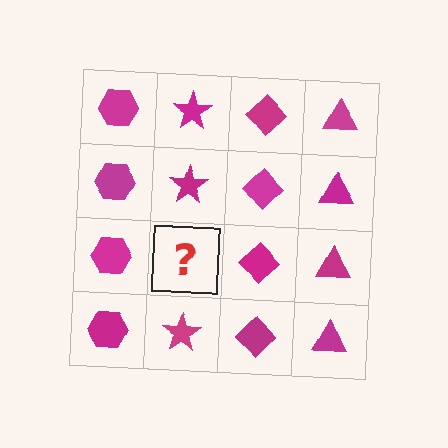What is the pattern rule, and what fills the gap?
The rule is that each column has a consistent shape. The gap should be filled with a magenta star.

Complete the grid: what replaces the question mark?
The question mark should be replaced with a magenta star.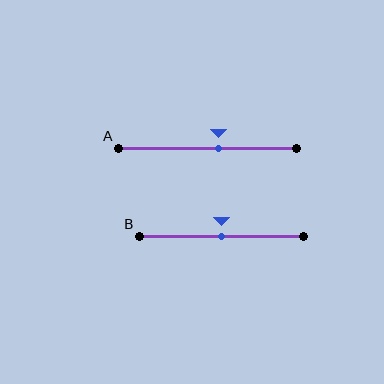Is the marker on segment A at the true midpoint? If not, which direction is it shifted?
No, the marker on segment A is shifted to the right by about 6% of the segment length.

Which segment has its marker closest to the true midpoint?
Segment B has its marker closest to the true midpoint.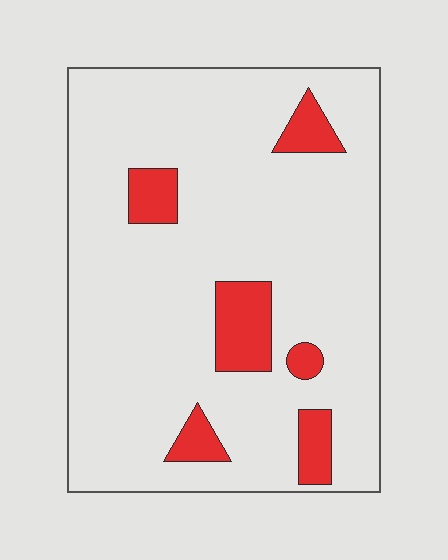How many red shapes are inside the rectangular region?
6.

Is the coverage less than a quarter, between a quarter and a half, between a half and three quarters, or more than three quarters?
Less than a quarter.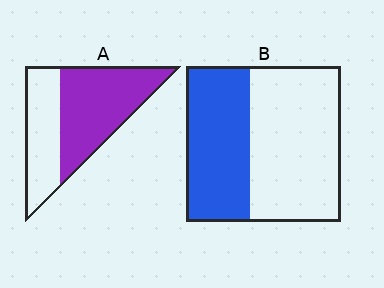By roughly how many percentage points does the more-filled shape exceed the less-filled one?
By roughly 20 percentage points (A over B).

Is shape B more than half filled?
No.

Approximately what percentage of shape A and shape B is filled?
A is approximately 60% and B is approximately 40%.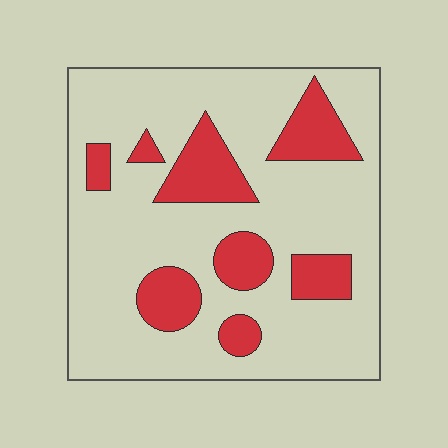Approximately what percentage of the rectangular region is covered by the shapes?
Approximately 20%.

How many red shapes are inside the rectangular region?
8.